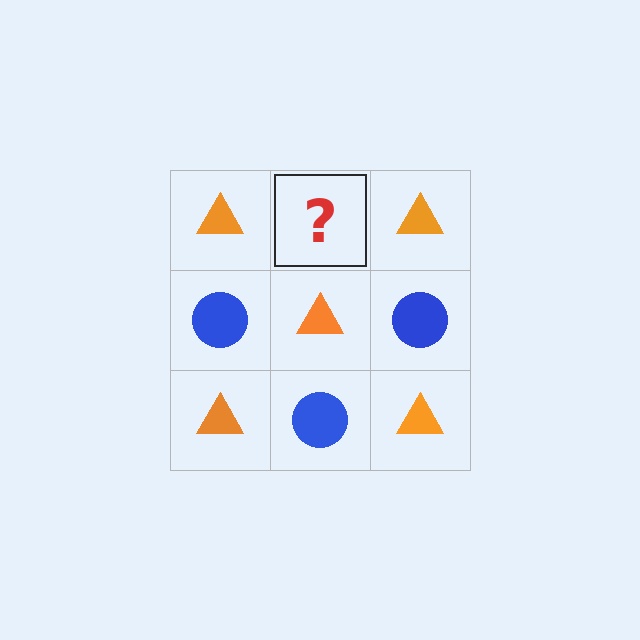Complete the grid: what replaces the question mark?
The question mark should be replaced with a blue circle.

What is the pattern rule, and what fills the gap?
The rule is that it alternates orange triangle and blue circle in a checkerboard pattern. The gap should be filled with a blue circle.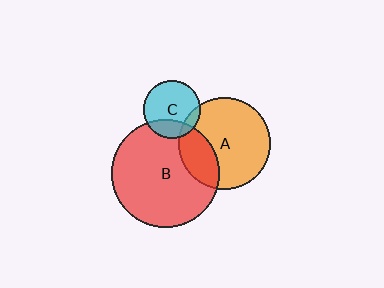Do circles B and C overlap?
Yes.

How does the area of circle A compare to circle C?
Approximately 2.5 times.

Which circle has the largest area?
Circle B (red).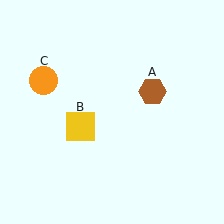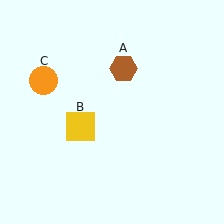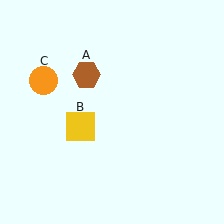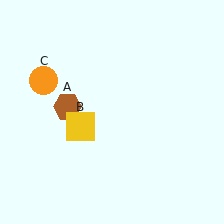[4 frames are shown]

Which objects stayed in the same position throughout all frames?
Yellow square (object B) and orange circle (object C) remained stationary.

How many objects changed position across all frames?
1 object changed position: brown hexagon (object A).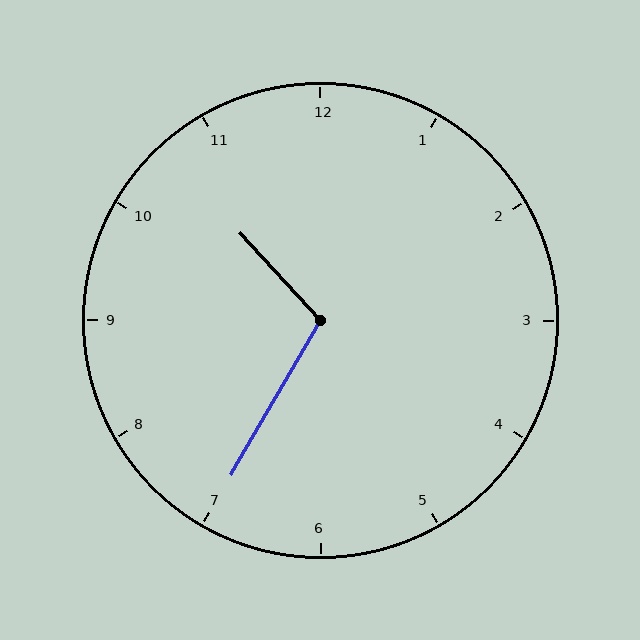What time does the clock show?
10:35.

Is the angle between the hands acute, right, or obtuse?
It is obtuse.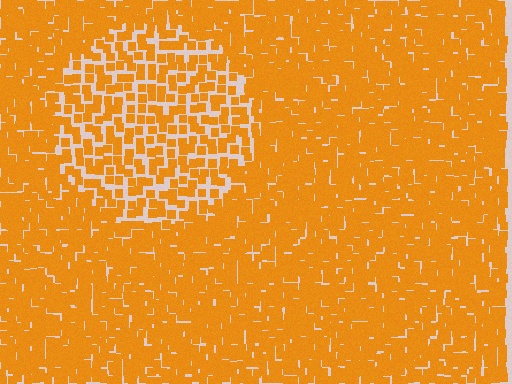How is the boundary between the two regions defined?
The boundary is defined by a change in element density (approximately 1.8x ratio). All elements are the same color, size, and shape.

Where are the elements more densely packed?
The elements are more densely packed outside the circle boundary.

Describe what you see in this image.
The image contains small orange elements arranged at two different densities. A circle-shaped region is visible where the elements are less densely packed than the surrounding area.